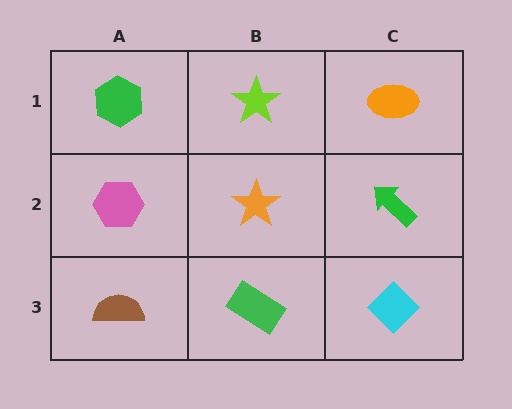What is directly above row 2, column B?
A lime star.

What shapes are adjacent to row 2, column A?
A green hexagon (row 1, column A), a brown semicircle (row 3, column A), an orange star (row 2, column B).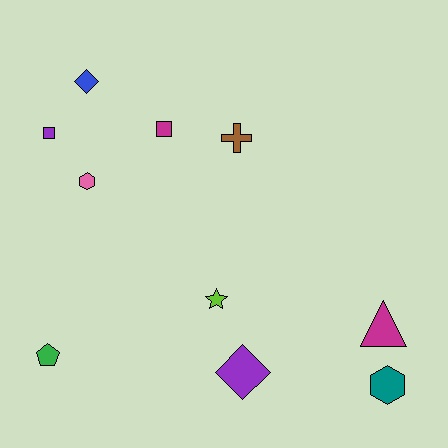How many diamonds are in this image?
There are 2 diamonds.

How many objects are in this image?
There are 10 objects.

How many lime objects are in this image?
There is 1 lime object.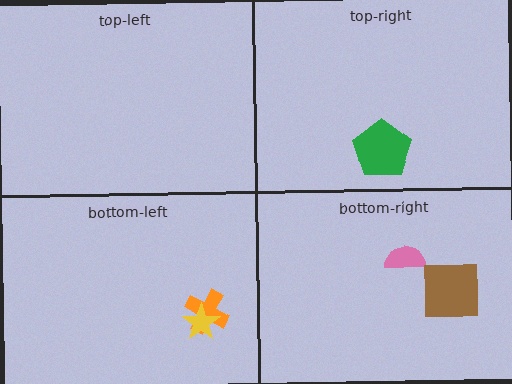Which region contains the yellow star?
The bottom-left region.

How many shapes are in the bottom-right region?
2.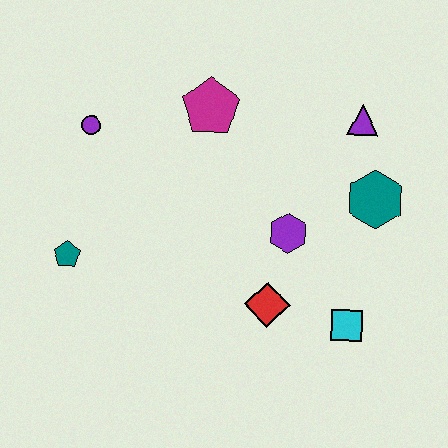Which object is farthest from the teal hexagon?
The teal pentagon is farthest from the teal hexagon.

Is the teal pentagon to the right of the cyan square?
No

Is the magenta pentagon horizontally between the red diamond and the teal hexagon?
No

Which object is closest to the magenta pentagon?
The purple circle is closest to the magenta pentagon.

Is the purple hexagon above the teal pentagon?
Yes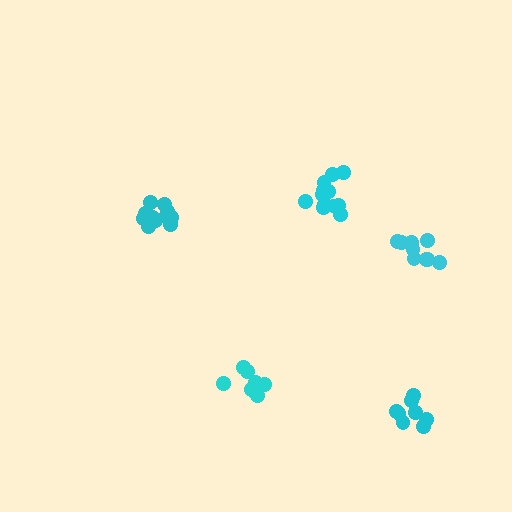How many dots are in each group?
Group 1: 9 dots, Group 2: 11 dots, Group 3: 12 dots, Group 4: 8 dots, Group 5: 9 dots (49 total).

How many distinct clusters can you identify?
There are 5 distinct clusters.